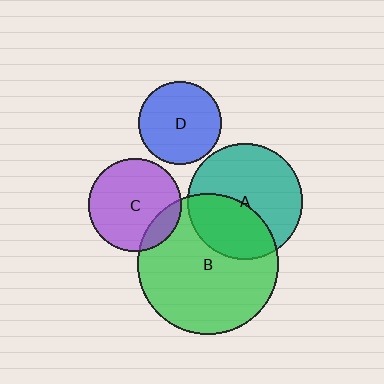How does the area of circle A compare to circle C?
Approximately 1.6 times.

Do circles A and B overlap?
Yes.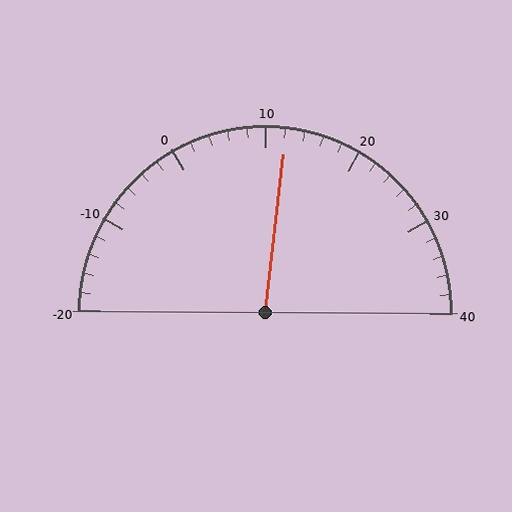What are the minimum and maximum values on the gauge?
The gauge ranges from -20 to 40.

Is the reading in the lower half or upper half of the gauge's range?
The reading is in the upper half of the range (-20 to 40).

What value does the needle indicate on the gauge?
The needle indicates approximately 12.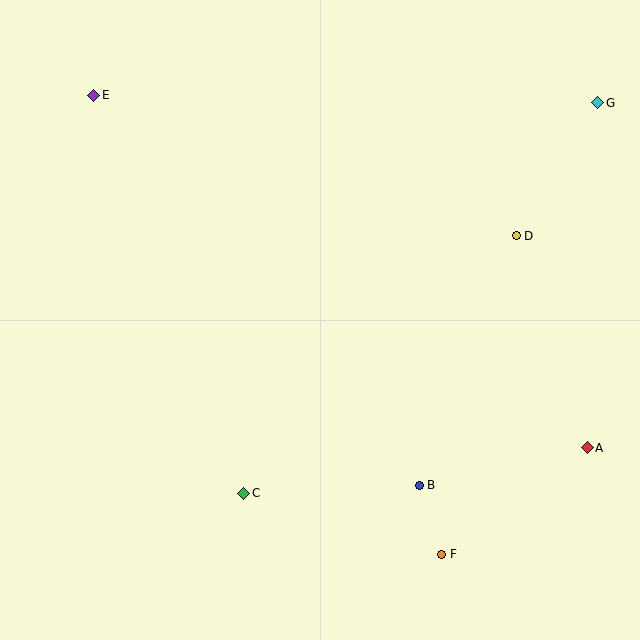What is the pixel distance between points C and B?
The distance between C and B is 176 pixels.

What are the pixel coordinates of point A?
Point A is at (587, 448).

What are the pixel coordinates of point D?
Point D is at (516, 236).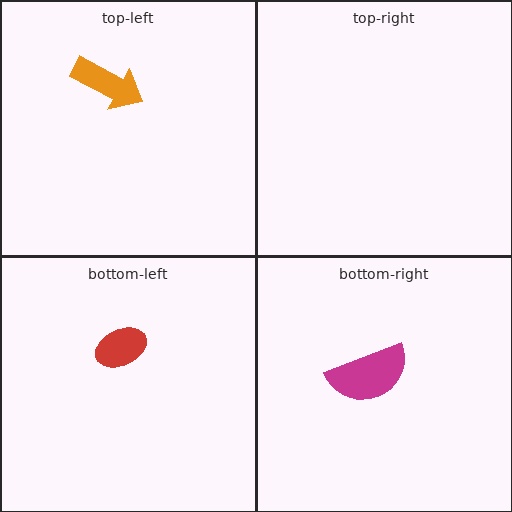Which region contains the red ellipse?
The bottom-left region.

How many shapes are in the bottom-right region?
1.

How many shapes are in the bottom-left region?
1.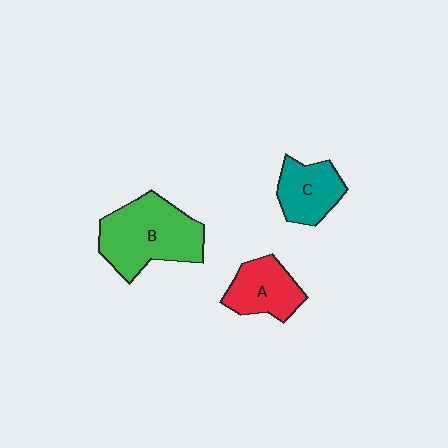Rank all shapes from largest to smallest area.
From largest to smallest: B (green), A (red), C (teal).